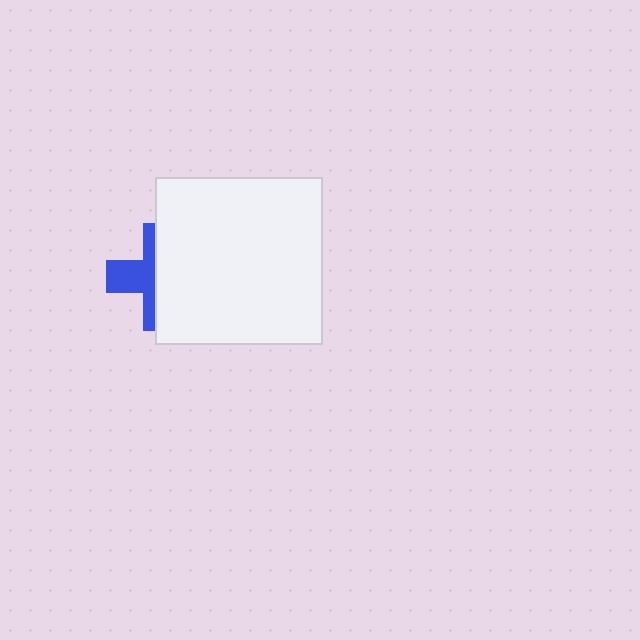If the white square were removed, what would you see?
You would see the complete blue cross.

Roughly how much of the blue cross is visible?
A small part of it is visible (roughly 43%).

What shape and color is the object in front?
The object in front is a white square.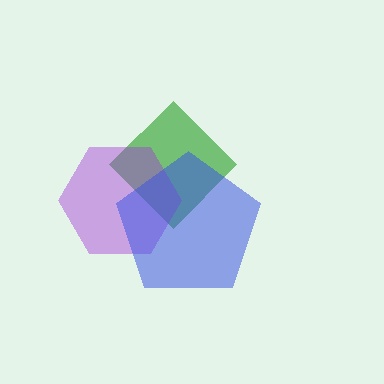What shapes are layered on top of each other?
The layered shapes are: a green diamond, a purple hexagon, a blue pentagon.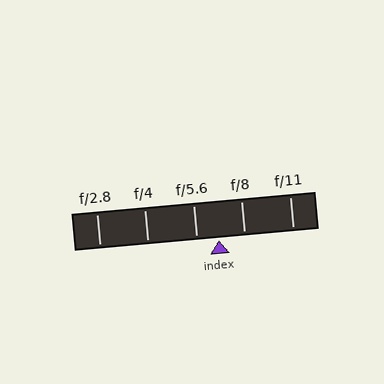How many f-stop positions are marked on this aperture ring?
There are 5 f-stop positions marked.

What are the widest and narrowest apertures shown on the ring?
The widest aperture shown is f/2.8 and the narrowest is f/11.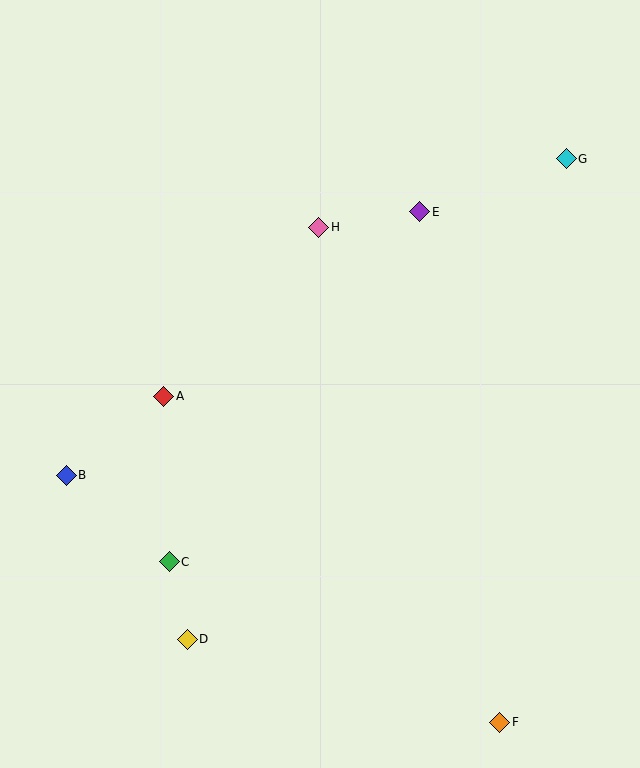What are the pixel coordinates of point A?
Point A is at (164, 396).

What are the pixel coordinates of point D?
Point D is at (187, 639).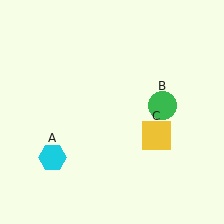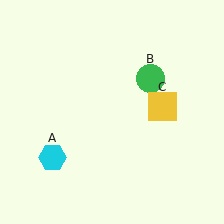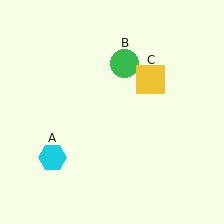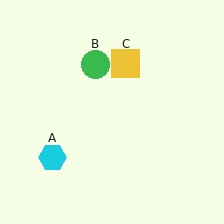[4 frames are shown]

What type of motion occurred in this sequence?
The green circle (object B), yellow square (object C) rotated counterclockwise around the center of the scene.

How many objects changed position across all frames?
2 objects changed position: green circle (object B), yellow square (object C).